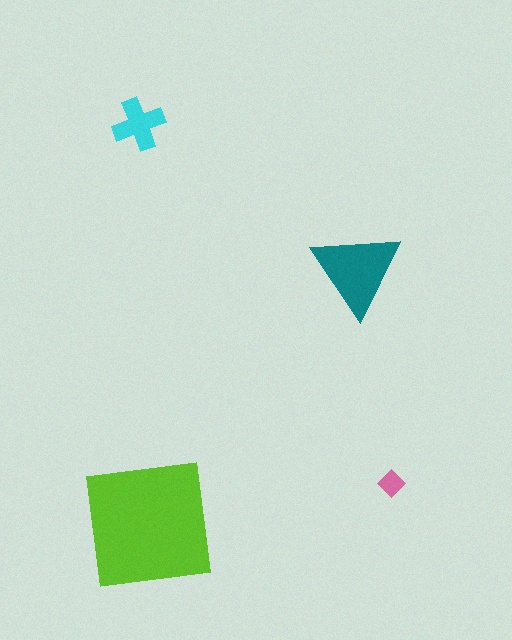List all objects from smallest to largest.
The pink diamond, the cyan cross, the teal triangle, the lime square.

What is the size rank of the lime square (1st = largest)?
1st.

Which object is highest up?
The cyan cross is topmost.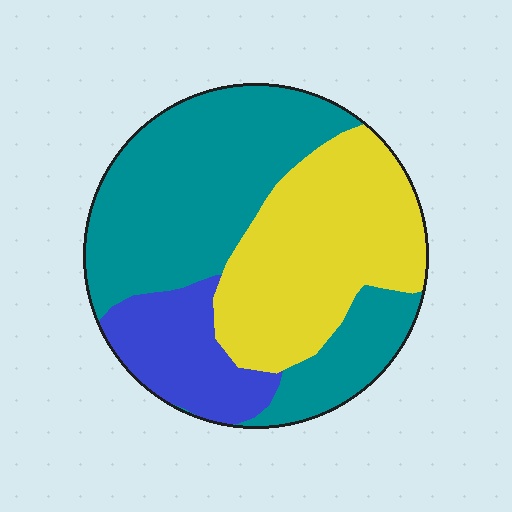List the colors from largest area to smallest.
From largest to smallest: teal, yellow, blue.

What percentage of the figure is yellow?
Yellow takes up about one third (1/3) of the figure.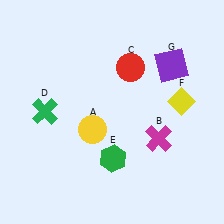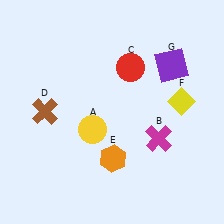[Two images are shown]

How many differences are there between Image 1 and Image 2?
There are 2 differences between the two images.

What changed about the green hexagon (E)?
In Image 1, E is green. In Image 2, it changed to orange.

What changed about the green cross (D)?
In Image 1, D is green. In Image 2, it changed to brown.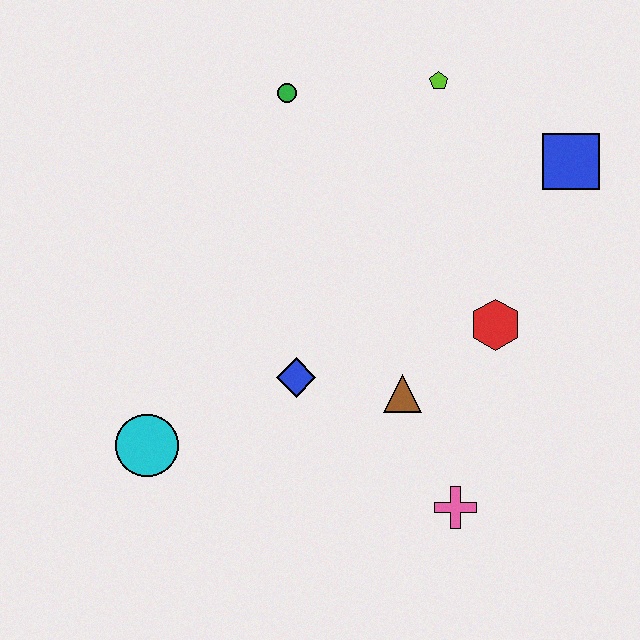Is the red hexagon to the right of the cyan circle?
Yes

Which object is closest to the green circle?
The lime pentagon is closest to the green circle.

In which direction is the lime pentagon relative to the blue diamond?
The lime pentagon is above the blue diamond.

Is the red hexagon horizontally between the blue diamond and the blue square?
Yes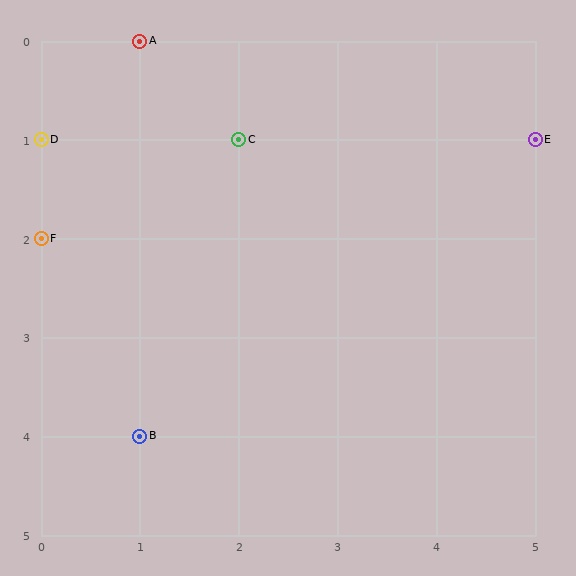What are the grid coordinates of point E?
Point E is at grid coordinates (5, 1).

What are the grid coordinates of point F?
Point F is at grid coordinates (0, 2).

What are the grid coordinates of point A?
Point A is at grid coordinates (1, 0).